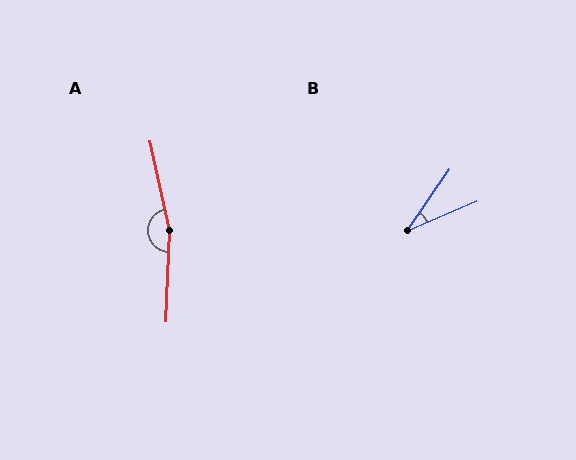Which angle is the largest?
A, at approximately 165 degrees.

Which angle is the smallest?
B, at approximately 32 degrees.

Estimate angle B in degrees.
Approximately 32 degrees.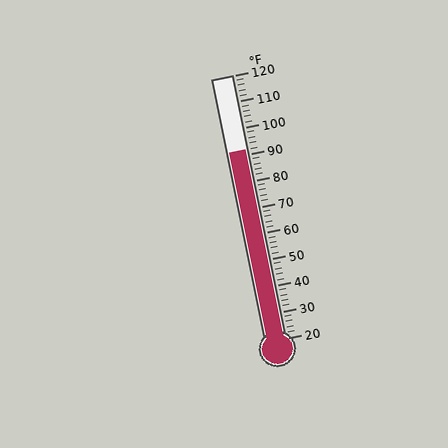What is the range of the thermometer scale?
The thermometer scale ranges from 20°F to 120°F.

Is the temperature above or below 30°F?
The temperature is above 30°F.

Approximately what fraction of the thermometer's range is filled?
The thermometer is filled to approximately 70% of its range.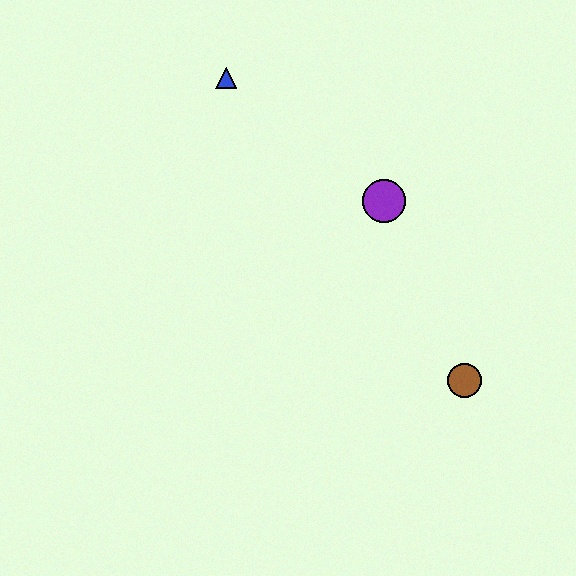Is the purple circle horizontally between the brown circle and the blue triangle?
Yes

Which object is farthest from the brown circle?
The blue triangle is farthest from the brown circle.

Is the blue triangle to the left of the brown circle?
Yes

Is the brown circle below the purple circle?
Yes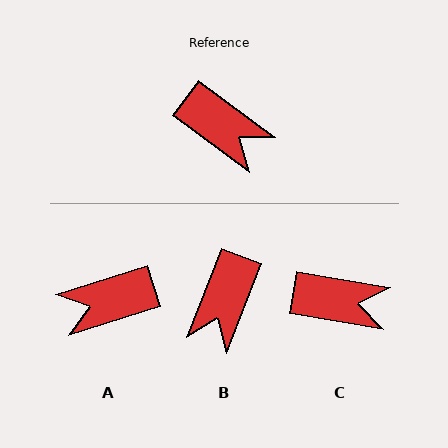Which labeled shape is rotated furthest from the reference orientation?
A, about 127 degrees away.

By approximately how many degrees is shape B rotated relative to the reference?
Approximately 75 degrees clockwise.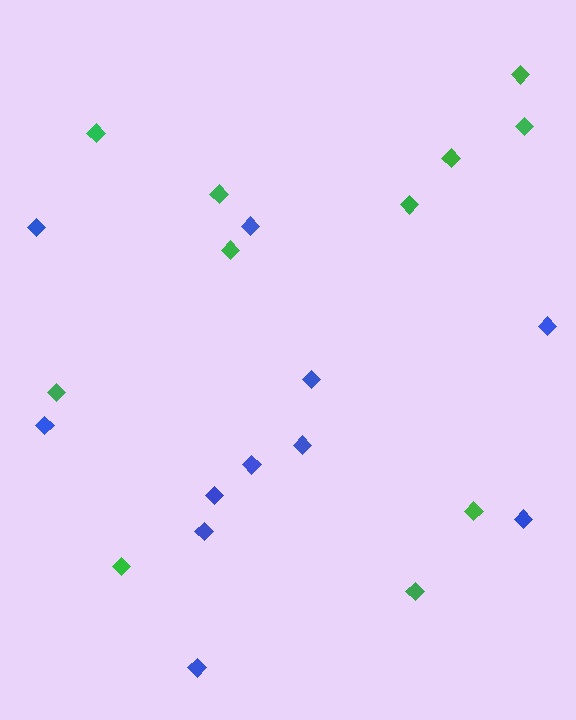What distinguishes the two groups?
There are 2 groups: one group of green diamonds (11) and one group of blue diamonds (11).